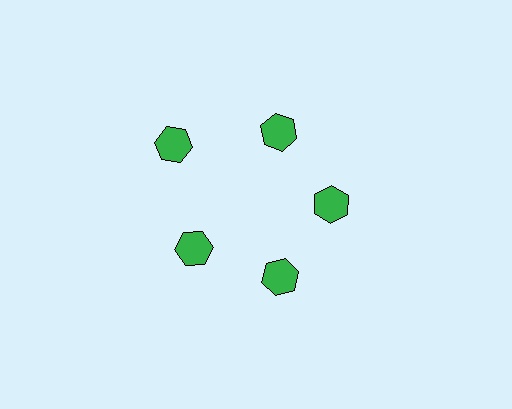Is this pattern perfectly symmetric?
No. The 5 green hexagons are arranged in a ring, but one element near the 10 o'clock position is pushed outward from the center, breaking the 5-fold rotational symmetry.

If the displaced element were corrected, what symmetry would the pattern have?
It would have 5-fold rotational symmetry — the pattern would map onto itself every 72 degrees.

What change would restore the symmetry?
The symmetry would be restored by moving it inward, back onto the ring so that all 5 hexagons sit at equal angles and equal distance from the center.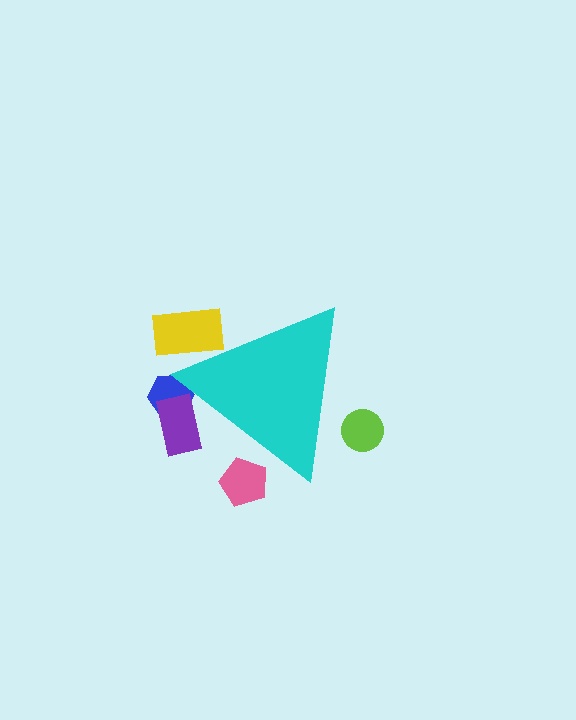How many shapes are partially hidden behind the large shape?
5 shapes are partially hidden.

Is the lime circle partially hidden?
Yes, the lime circle is partially hidden behind the cyan triangle.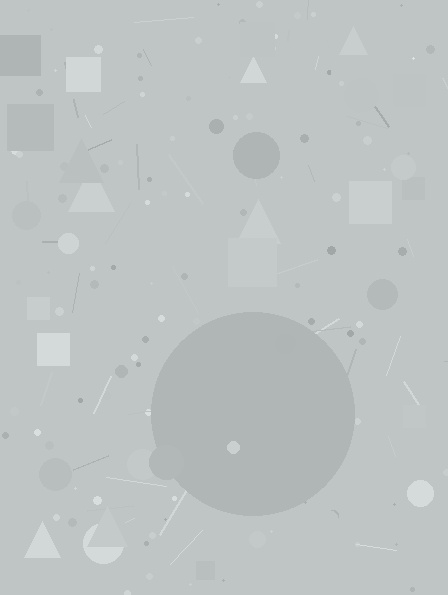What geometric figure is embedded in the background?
A circle is embedded in the background.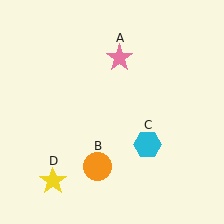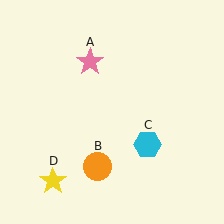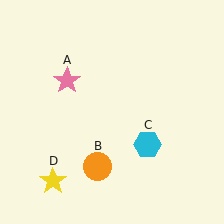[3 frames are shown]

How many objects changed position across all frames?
1 object changed position: pink star (object A).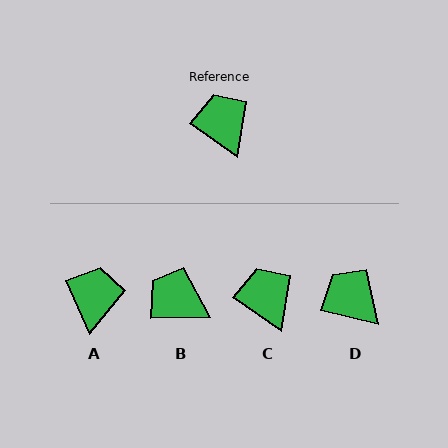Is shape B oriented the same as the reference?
No, it is off by about 37 degrees.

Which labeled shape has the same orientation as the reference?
C.